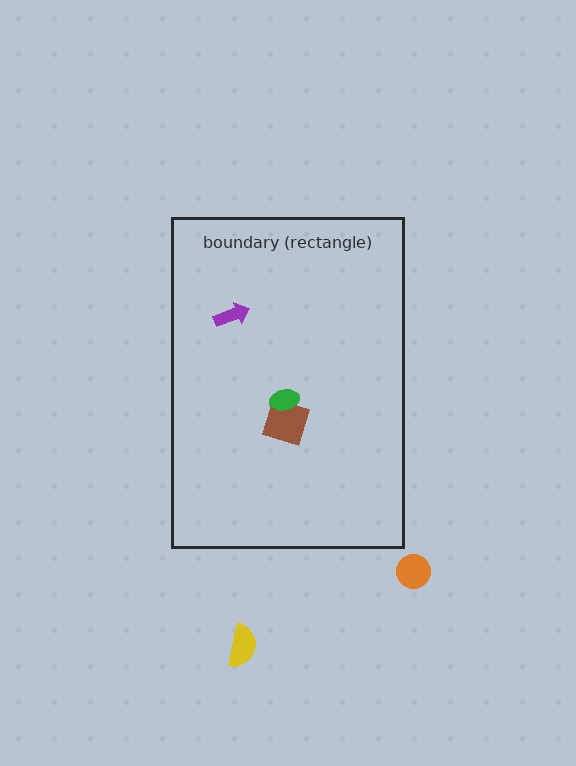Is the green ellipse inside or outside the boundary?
Inside.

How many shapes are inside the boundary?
3 inside, 2 outside.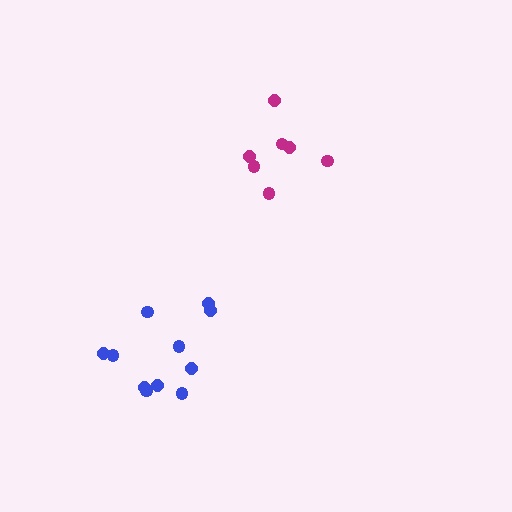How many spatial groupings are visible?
There are 2 spatial groupings.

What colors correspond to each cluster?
The clusters are colored: magenta, blue.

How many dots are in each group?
Group 1: 7 dots, Group 2: 11 dots (18 total).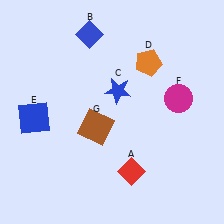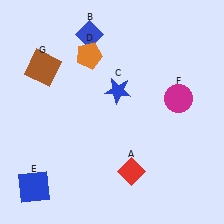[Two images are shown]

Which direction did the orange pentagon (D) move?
The orange pentagon (D) moved left.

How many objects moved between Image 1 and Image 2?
3 objects moved between the two images.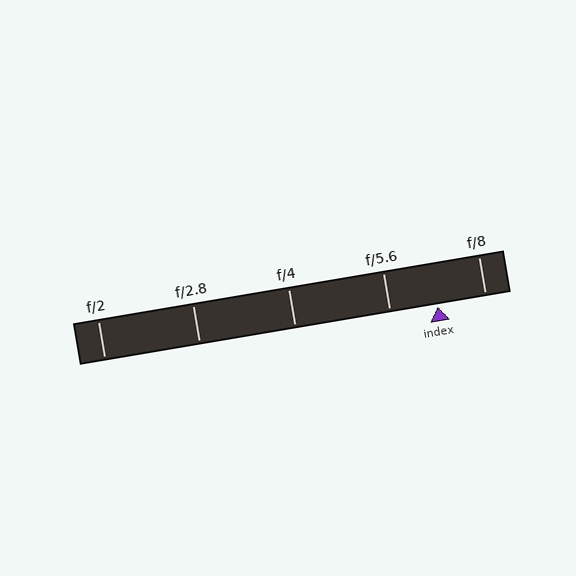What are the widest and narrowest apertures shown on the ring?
The widest aperture shown is f/2 and the narrowest is f/8.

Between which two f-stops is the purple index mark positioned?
The index mark is between f/5.6 and f/8.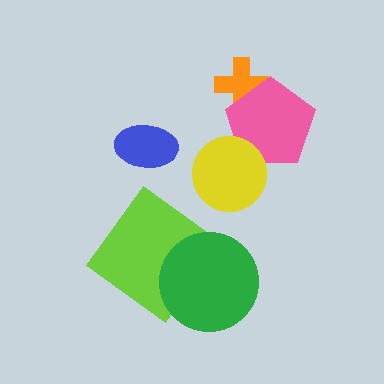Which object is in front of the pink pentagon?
The yellow circle is in front of the pink pentagon.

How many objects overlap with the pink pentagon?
2 objects overlap with the pink pentagon.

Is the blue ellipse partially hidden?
No, no other shape covers it.